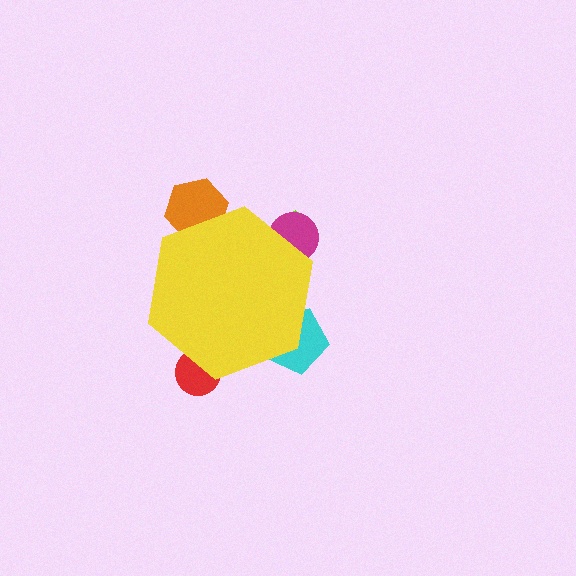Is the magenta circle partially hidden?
Yes, the magenta circle is partially hidden behind the yellow hexagon.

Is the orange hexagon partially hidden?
Yes, the orange hexagon is partially hidden behind the yellow hexagon.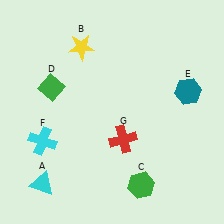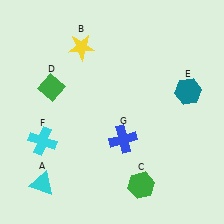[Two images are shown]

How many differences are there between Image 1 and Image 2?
There is 1 difference between the two images.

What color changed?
The cross (G) changed from red in Image 1 to blue in Image 2.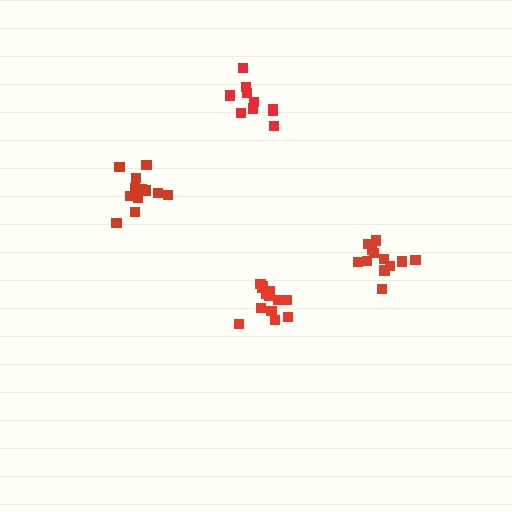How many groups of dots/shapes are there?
There are 4 groups.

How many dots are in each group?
Group 1: 13 dots, Group 2: 12 dots, Group 3: 11 dots, Group 4: 15 dots (51 total).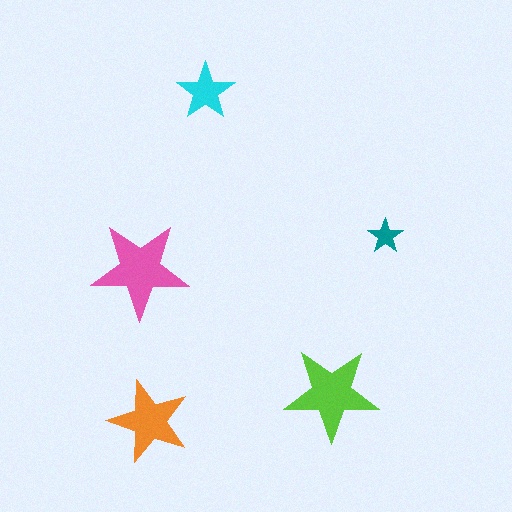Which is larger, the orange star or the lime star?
The lime one.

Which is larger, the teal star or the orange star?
The orange one.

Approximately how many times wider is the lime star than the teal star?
About 2.5 times wider.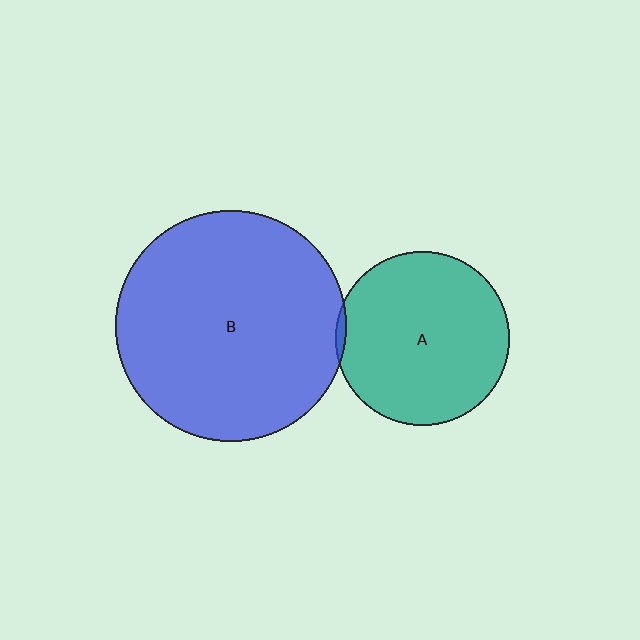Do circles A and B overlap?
Yes.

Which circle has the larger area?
Circle B (blue).